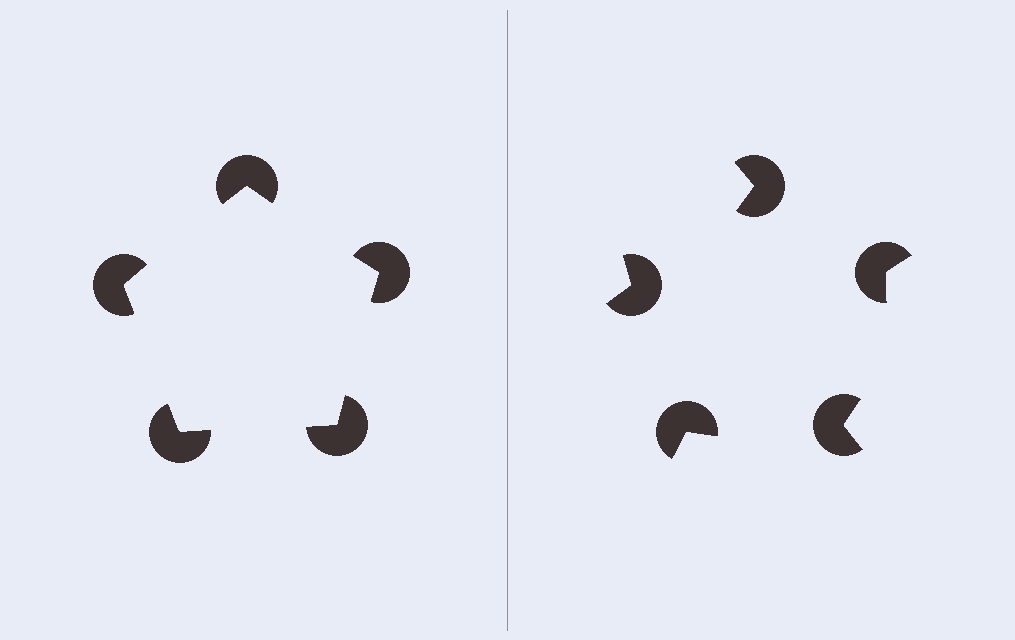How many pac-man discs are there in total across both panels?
10 — 5 on each side.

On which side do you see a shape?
An illusory pentagon appears on the left side. On the right side the wedge cuts are rotated, so no coherent shape forms.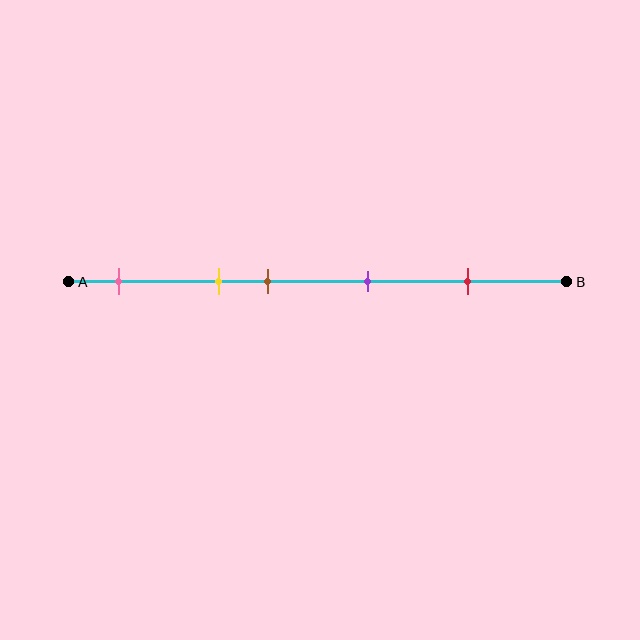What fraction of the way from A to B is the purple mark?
The purple mark is approximately 60% (0.6) of the way from A to B.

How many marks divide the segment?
There are 5 marks dividing the segment.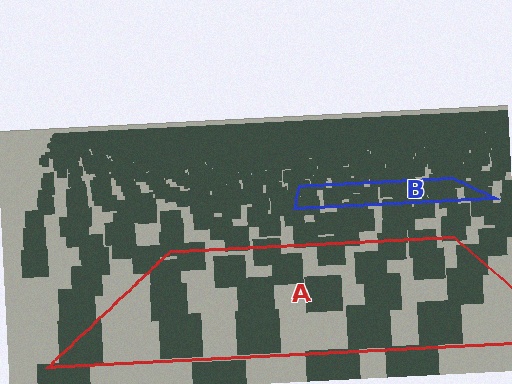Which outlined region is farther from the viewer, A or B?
Region B is farther from the viewer — the texture elements inside it appear smaller and more densely packed.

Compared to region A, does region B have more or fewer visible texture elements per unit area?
Region B has more texture elements per unit area — they are packed more densely because it is farther away.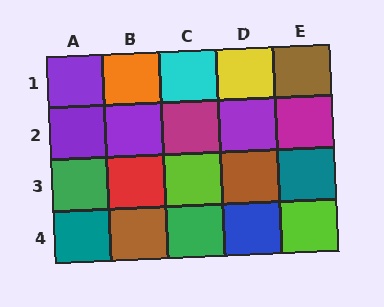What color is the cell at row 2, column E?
Magenta.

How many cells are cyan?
1 cell is cyan.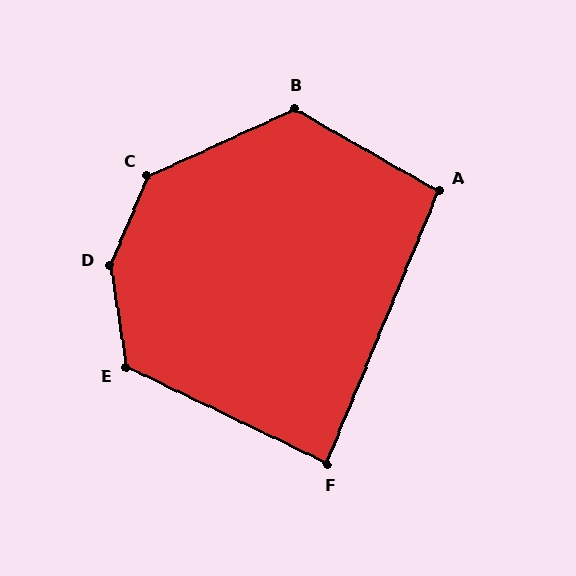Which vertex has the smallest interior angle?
F, at approximately 87 degrees.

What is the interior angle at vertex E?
Approximately 125 degrees (obtuse).